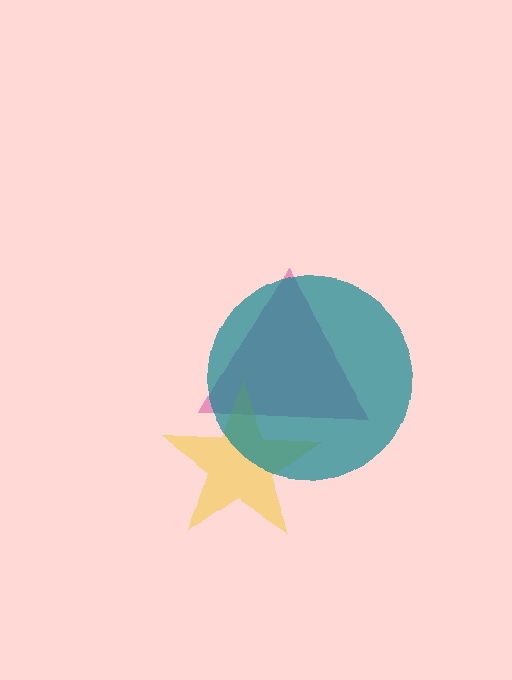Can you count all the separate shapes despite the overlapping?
Yes, there are 3 separate shapes.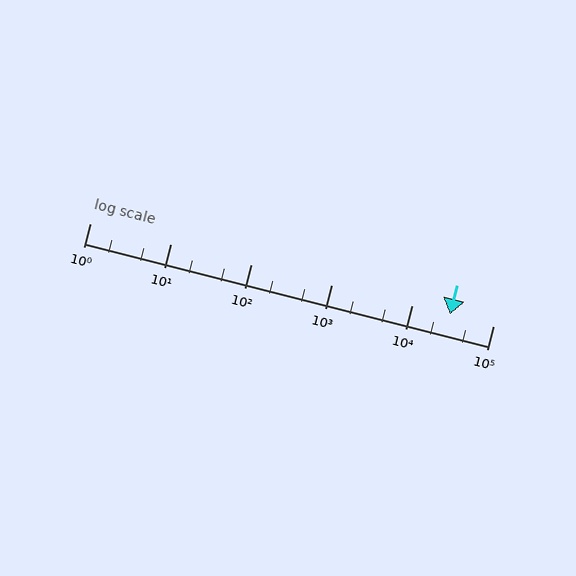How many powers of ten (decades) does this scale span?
The scale spans 5 decades, from 1 to 100000.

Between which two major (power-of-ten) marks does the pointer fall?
The pointer is between 10000 and 100000.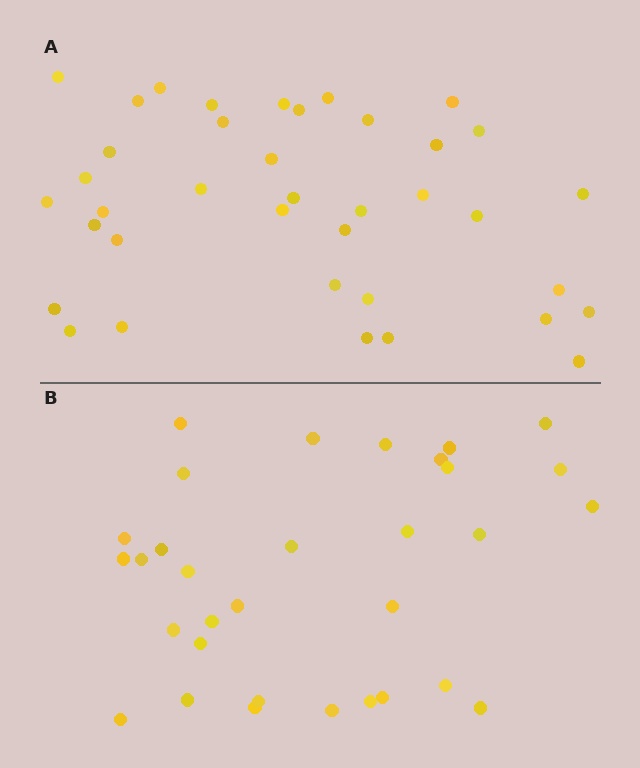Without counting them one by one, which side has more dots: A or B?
Region A (the top region) has more dots.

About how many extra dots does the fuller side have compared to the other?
Region A has about 6 more dots than region B.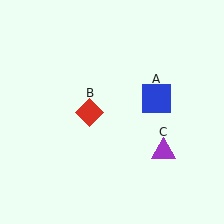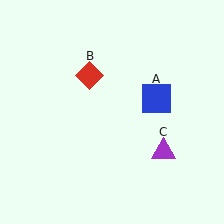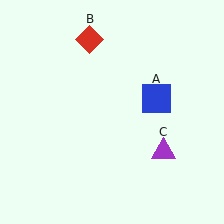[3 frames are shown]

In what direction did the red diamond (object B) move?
The red diamond (object B) moved up.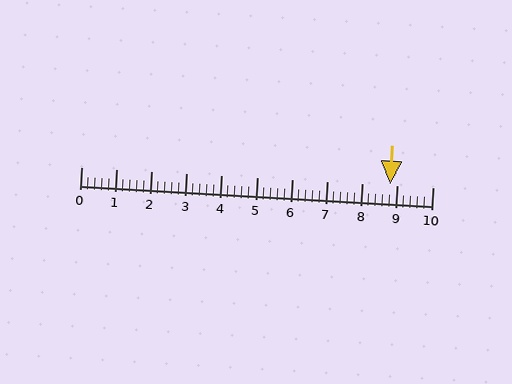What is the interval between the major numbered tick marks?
The major tick marks are spaced 1 units apart.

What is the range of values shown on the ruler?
The ruler shows values from 0 to 10.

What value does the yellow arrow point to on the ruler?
The yellow arrow points to approximately 8.8.